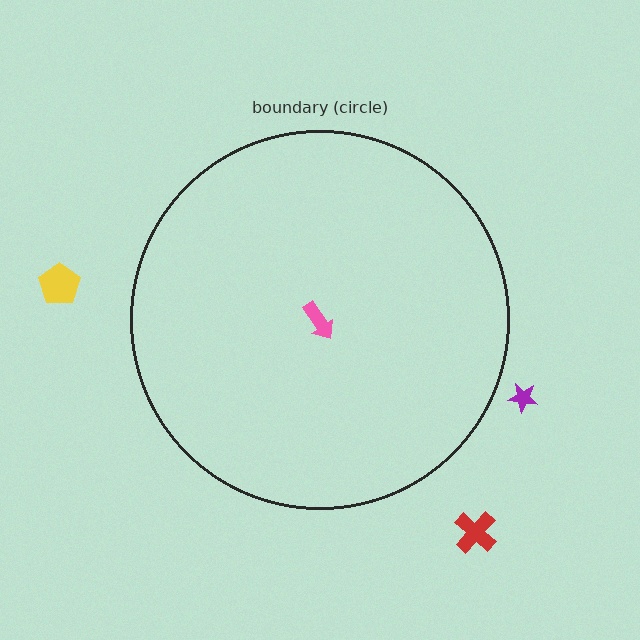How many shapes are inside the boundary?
1 inside, 3 outside.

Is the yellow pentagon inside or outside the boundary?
Outside.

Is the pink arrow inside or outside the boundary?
Inside.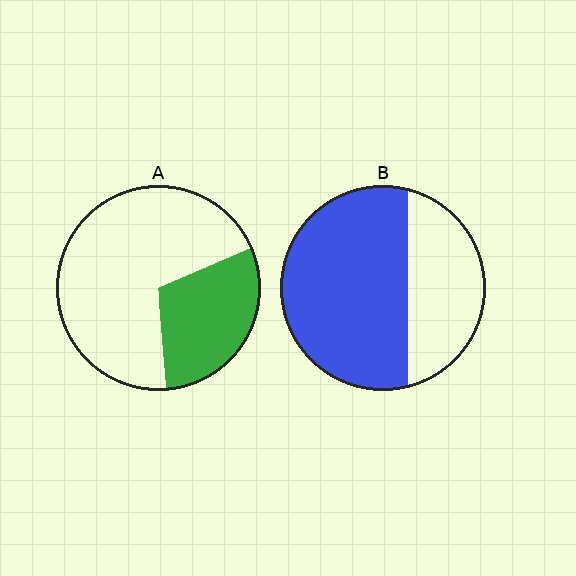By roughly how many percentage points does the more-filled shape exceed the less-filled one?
By roughly 35 percentage points (B over A).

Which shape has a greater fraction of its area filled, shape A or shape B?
Shape B.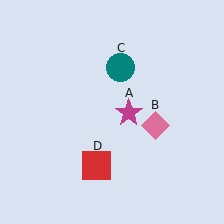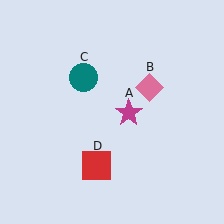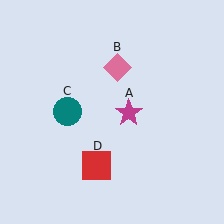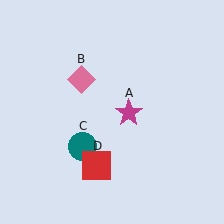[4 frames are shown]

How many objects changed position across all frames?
2 objects changed position: pink diamond (object B), teal circle (object C).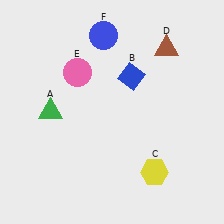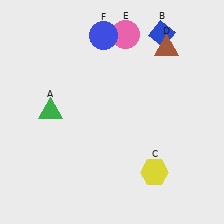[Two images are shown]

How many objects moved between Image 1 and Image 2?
2 objects moved between the two images.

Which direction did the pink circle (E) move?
The pink circle (E) moved right.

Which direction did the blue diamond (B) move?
The blue diamond (B) moved up.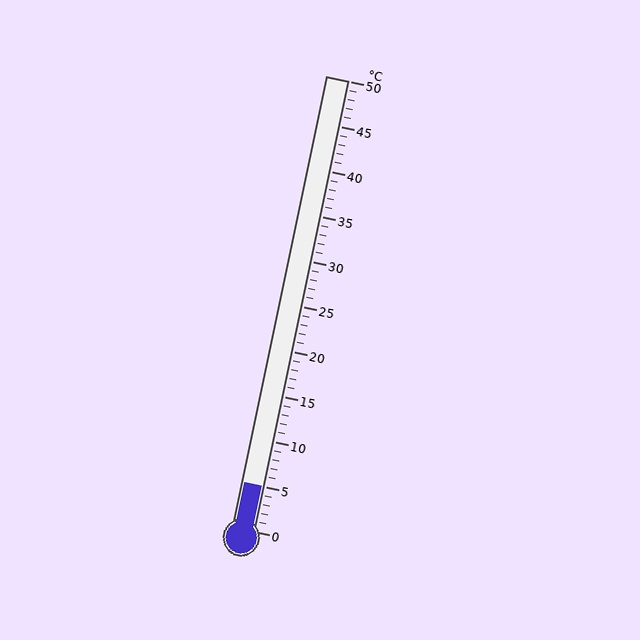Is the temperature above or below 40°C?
The temperature is below 40°C.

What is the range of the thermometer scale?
The thermometer scale ranges from 0°C to 50°C.